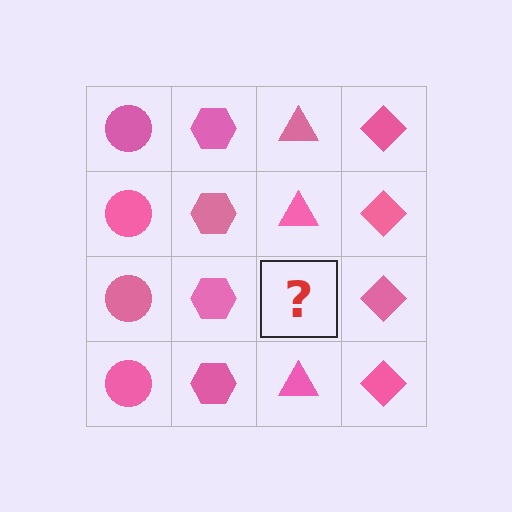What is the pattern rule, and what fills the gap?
The rule is that each column has a consistent shape. The gap should be filled with a pink triangle.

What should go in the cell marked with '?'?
The missing cell should contain a pink triangle.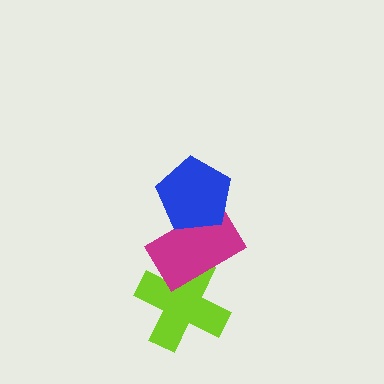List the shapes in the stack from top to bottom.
From top to bottom: the blue pentagon, the magenta rectangle, the lime cross.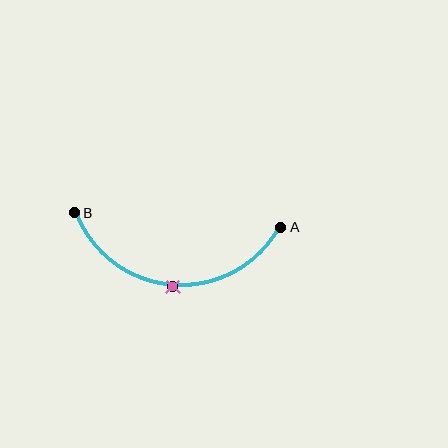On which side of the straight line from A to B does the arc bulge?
The arc bulges below the straight line connecting A and B.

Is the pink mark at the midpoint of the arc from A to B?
Yes. The pink mark lies on the arc at equal arc-length from both A and B — it is the arc midpoint.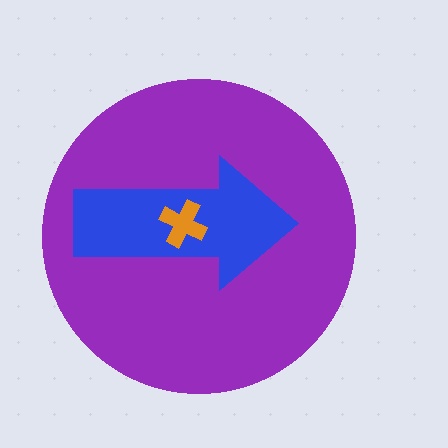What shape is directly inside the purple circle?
The blue arrow.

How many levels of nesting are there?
3.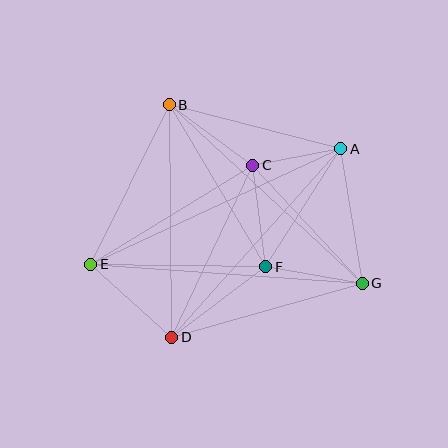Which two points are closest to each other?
Points A and C are closest to each other.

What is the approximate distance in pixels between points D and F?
The distance between D and F is approximately 117 pixels.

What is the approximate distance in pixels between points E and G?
The distance between E and G is approximately 272 pixels.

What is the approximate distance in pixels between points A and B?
The distance between A and B is approximately 177 pixels.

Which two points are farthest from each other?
Points A and E are farthest from each other.